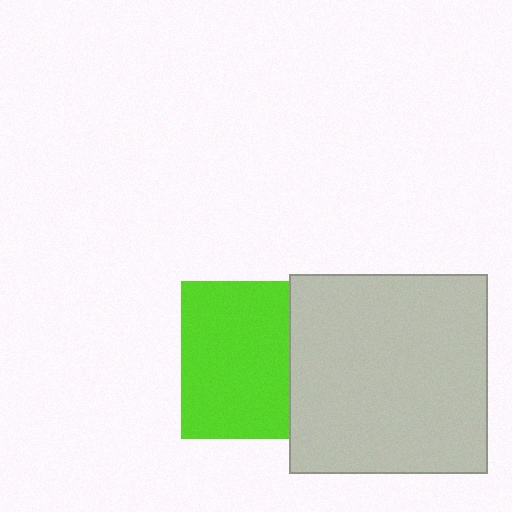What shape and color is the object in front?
The object in front is a light gray square.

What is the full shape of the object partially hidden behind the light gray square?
The partially hidden object is a lime square.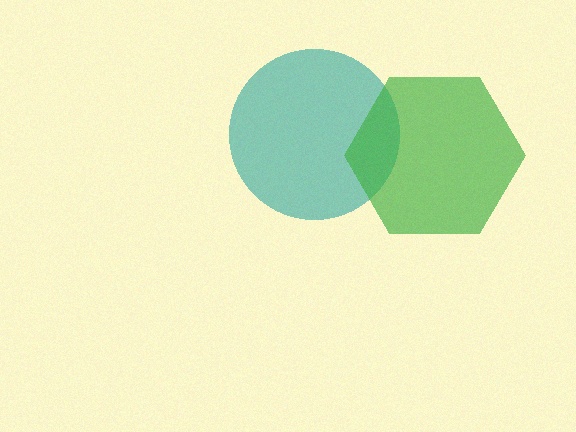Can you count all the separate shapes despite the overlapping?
Yes, there are 2 separate shapes.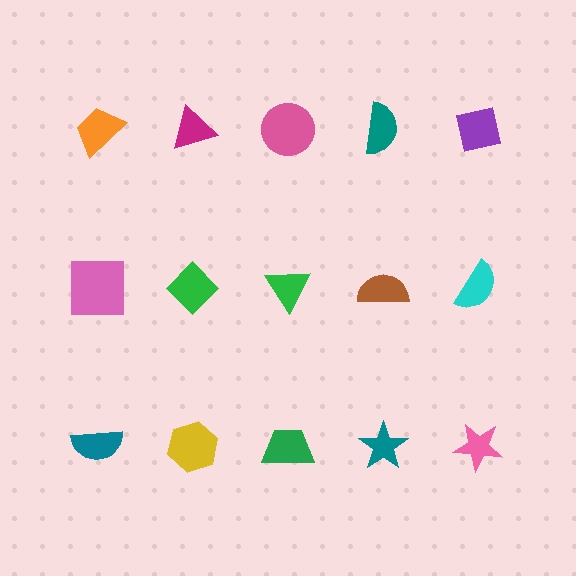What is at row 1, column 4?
A teal semicircle.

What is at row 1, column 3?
A pink circle.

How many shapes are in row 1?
5 shapes.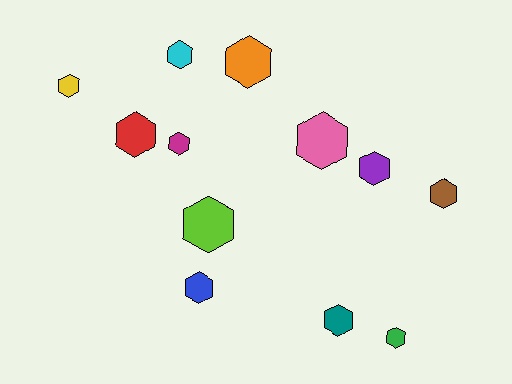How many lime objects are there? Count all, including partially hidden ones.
There is 1 lime object.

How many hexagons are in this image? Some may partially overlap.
There are 12 hexagons.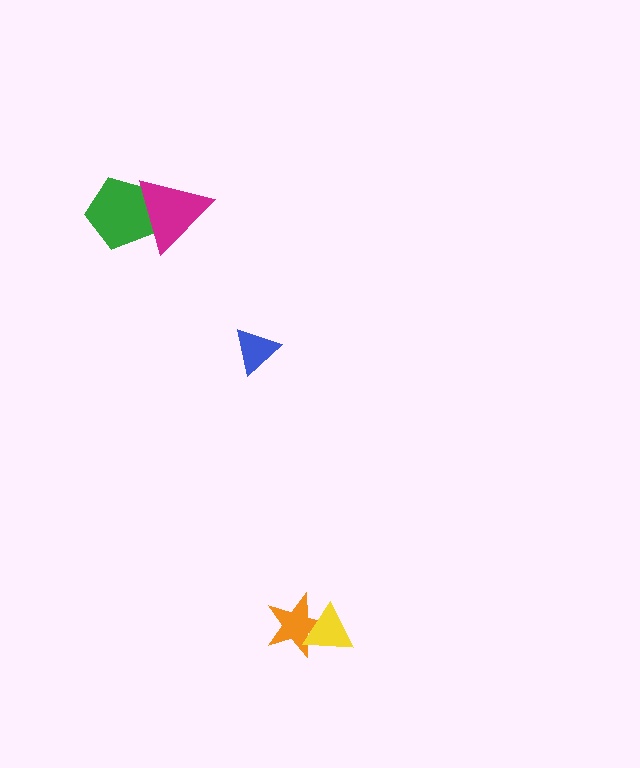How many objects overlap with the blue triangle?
0 objects overlap with the blue triangle.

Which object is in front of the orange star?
The yellow triangle is in front of the orange star.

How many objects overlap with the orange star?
1 object overlaps with the orange star.